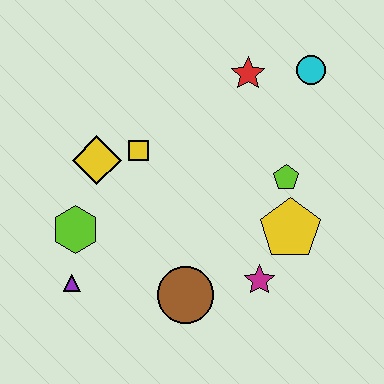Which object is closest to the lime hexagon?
The purple triangle is closest to the lime hexagon.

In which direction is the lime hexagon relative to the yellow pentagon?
The lime hexagon is to the left of the yellow pentagon.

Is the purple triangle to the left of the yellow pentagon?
Yes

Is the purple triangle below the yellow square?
Yes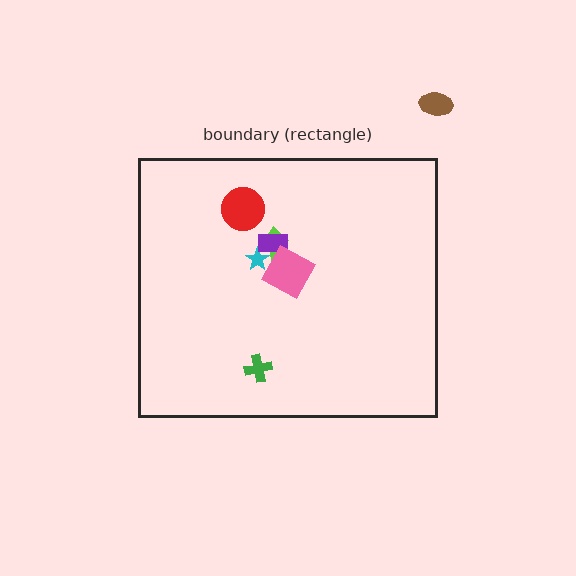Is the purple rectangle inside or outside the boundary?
Inside.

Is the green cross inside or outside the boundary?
Inside.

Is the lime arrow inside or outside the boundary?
Inside.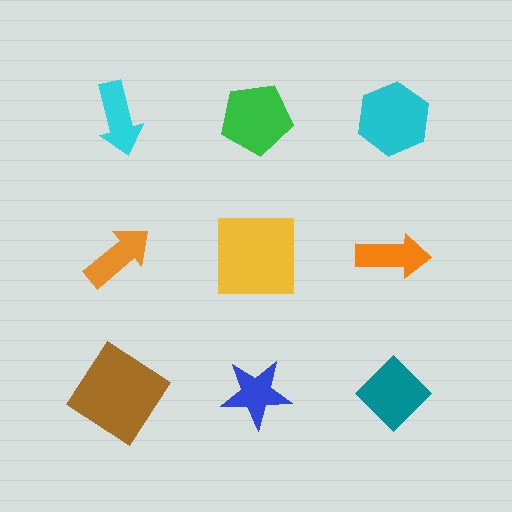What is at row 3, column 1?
A brown diamond.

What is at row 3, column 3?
A teal diamond.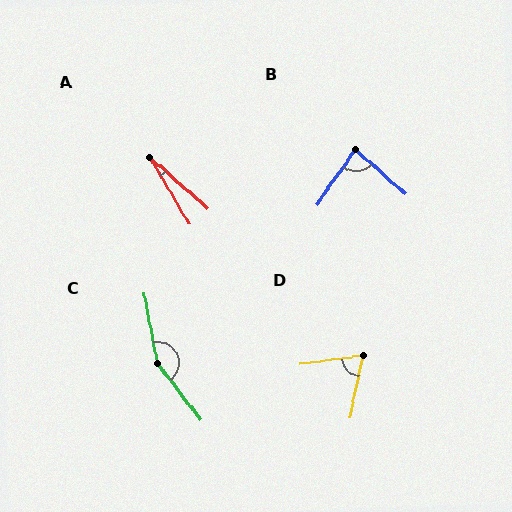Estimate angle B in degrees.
Approximately 83 degrees.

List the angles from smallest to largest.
A (18°), D (70°), B (83°), C (153°).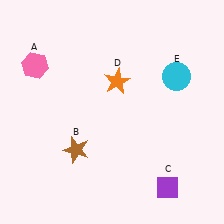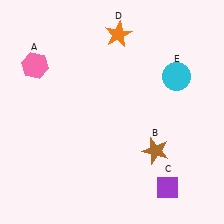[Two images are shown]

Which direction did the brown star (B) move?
The brown star (B) moved right.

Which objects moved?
The objects that moved are: the brown star (B), the orange star (D).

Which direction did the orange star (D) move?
The orange star (D) moved up.